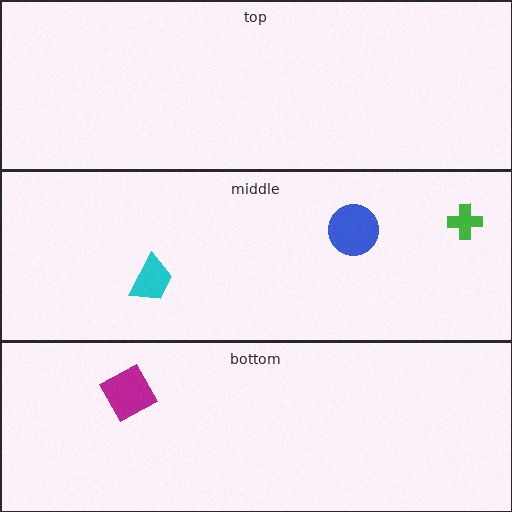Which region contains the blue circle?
The middle region.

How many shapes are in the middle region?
3.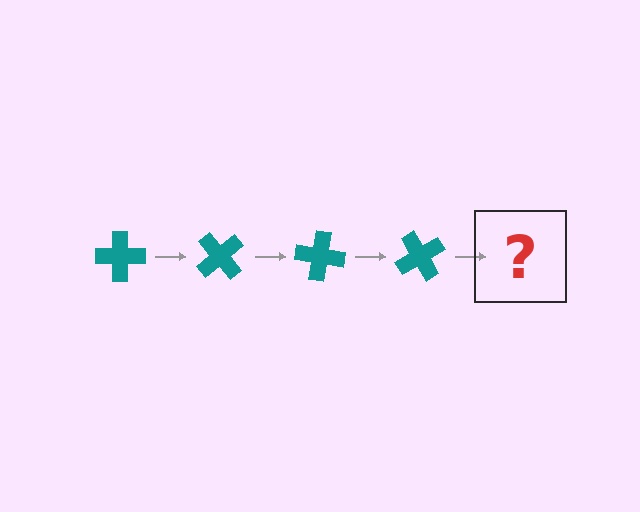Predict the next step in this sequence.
The next step is a teal cross rotated 200 degrees.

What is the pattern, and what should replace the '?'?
The pattern is that the cross rotates 50 degrees each step. The '?' should be a teal cross rotated 200 degrees.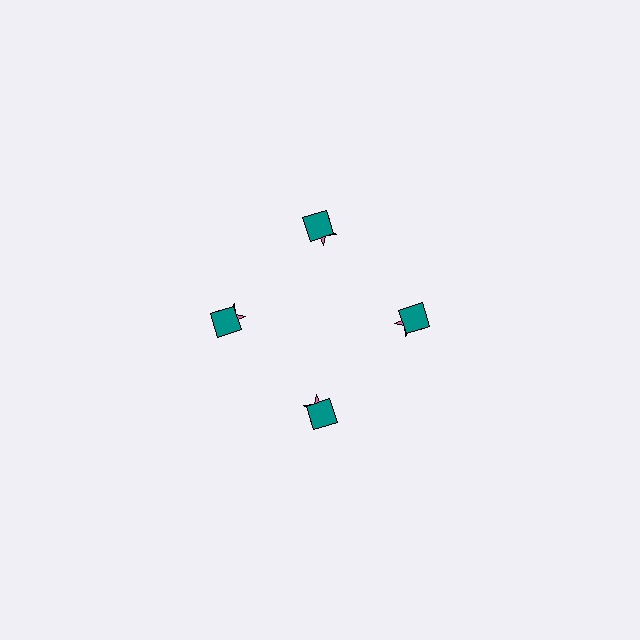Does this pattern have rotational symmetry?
Yes, this pattern has 4-fold rotational symmetry. It looks the same after rotating 90 degrees around the center.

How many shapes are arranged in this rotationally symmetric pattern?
There are 8 shapes, arranged in 4 groups of 2.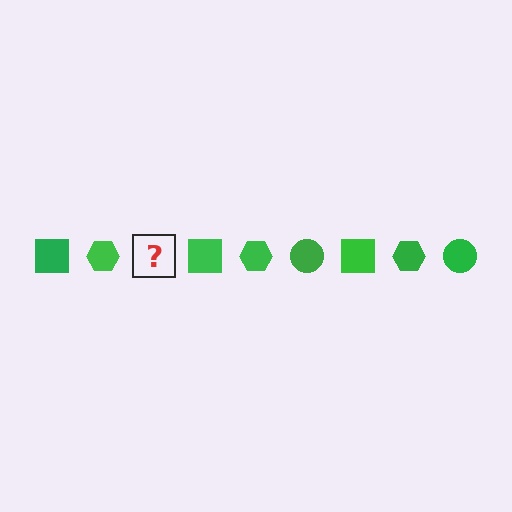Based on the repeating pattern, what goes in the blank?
The blank should be a green circle.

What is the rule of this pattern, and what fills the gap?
The rule is that the pattern cycles through square, hexagon, circle shapes in green. The gap should be filled with a green circle.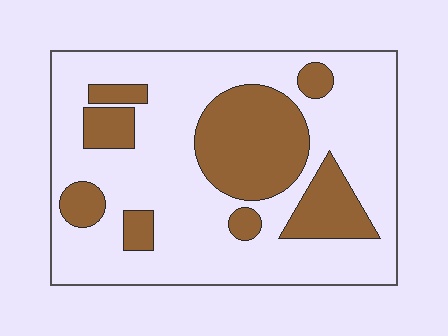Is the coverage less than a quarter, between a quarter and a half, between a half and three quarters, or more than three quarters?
Between a quarter and a half.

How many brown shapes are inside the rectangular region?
8.